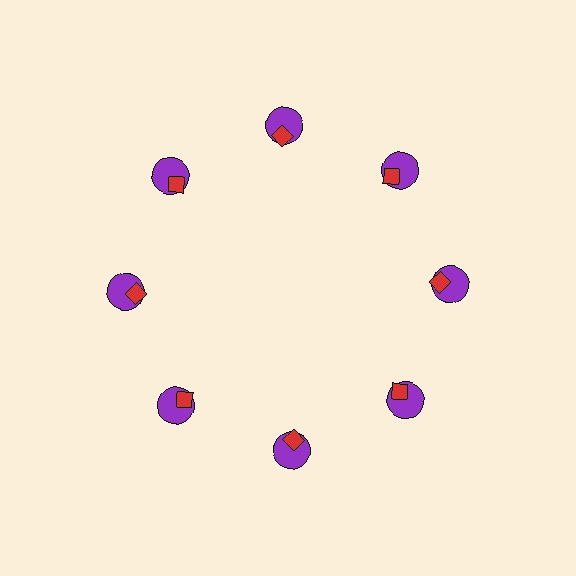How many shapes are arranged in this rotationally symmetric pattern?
There are 16 shapes, arranged in 8 groups of 2.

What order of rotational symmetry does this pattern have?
This pattern has 8-fold rotational symmetry.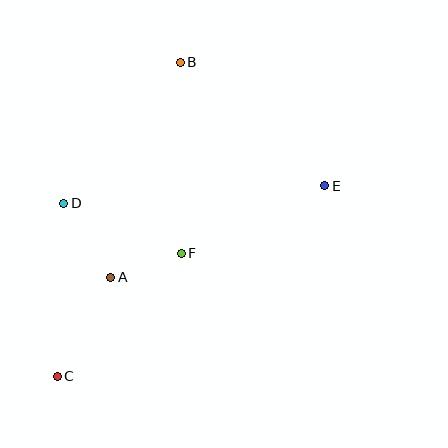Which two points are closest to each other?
Points A and F are closest to each other.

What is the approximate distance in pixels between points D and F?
The distance between D and F is approximately 128 pixels.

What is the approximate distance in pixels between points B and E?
The distance between B and E is approximately 190 pixels.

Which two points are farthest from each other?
Points B and C are farthest from each other.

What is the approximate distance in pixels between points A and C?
The distance between A and C is approximately 113 pixels.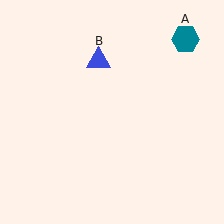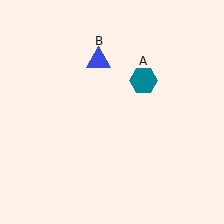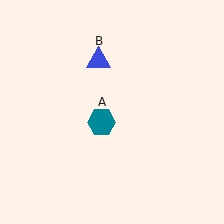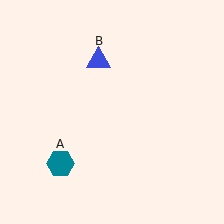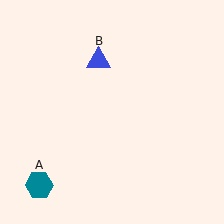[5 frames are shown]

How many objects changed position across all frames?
1 object changed position: teal hexagon (object A).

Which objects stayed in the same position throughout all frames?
Blue triangle (object B) remained stationary.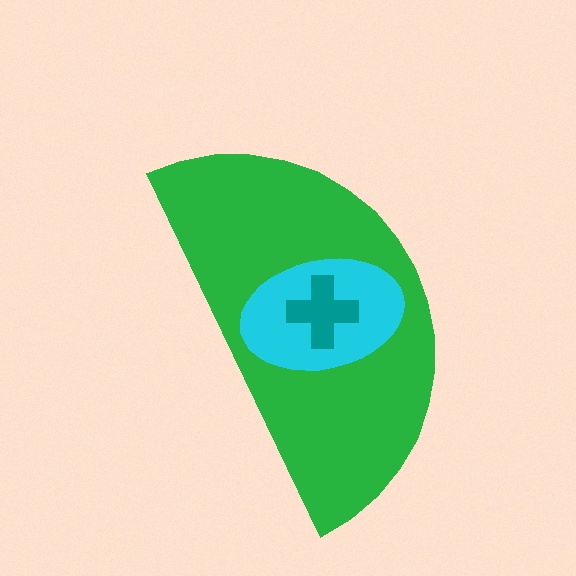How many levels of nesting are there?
3.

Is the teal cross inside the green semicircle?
Yes.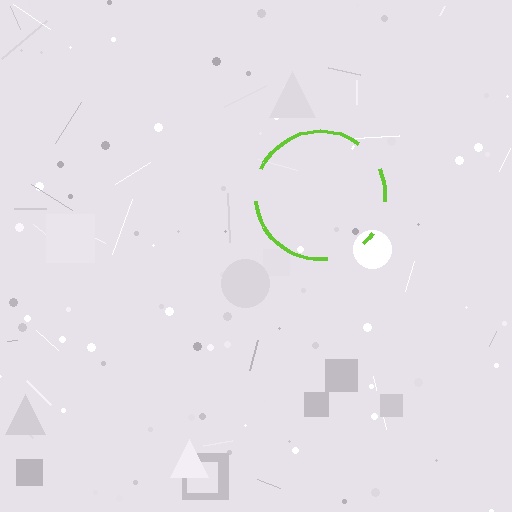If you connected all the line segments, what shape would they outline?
They would outline a circle.